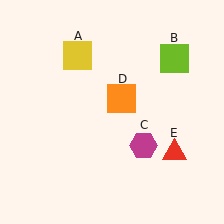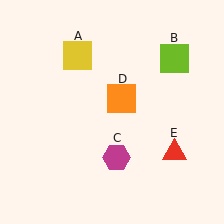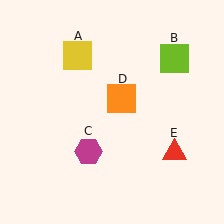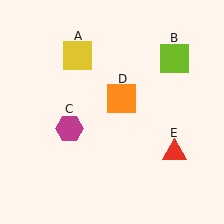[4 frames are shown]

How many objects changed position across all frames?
1 object changed position: magenta hexagon (object C).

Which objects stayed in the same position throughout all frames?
Yellow square (object A) and lime square (object B) and orange square (object D) and red triangle (object E) remained stationary.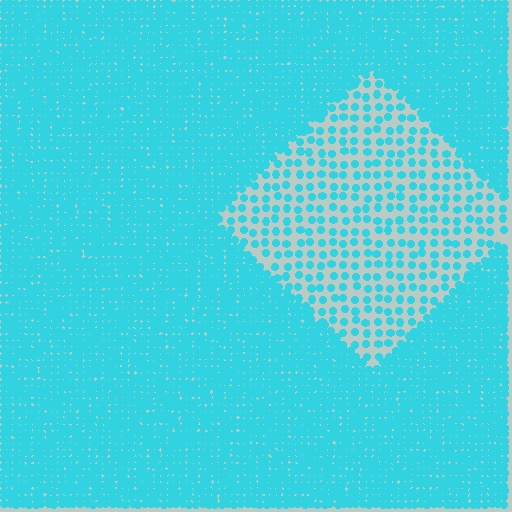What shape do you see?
I see a diamond.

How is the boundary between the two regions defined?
The boundary is defined by a change in element density (approximately 3.1x ratio). All elements are the same color, size, and shape.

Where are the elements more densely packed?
The elements are more densely packed outside the diamond boundary.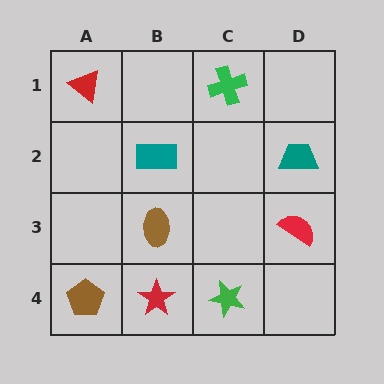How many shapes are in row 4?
3 shapes.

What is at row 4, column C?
A green star.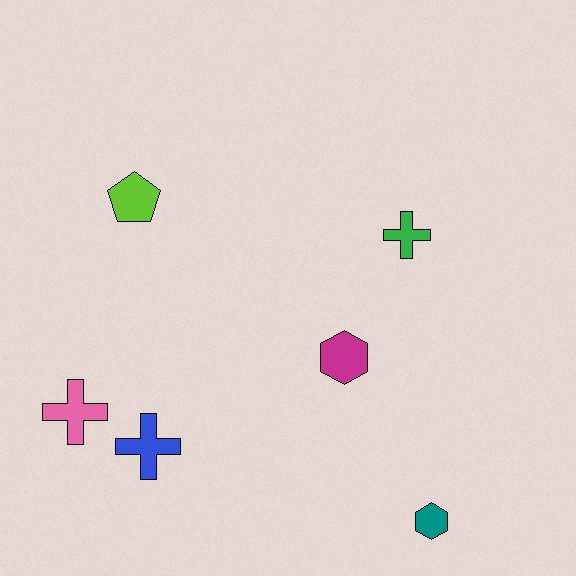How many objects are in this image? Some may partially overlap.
There are 6 objects.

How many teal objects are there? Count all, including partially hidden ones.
There is 1 teal object.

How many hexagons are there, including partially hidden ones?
There are 2 hexagons.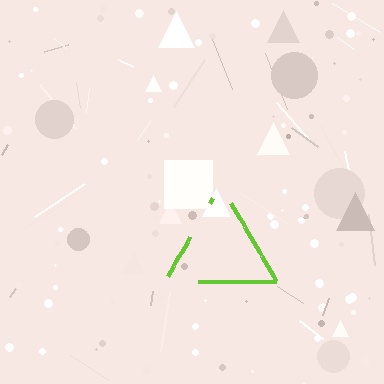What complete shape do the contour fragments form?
The contour fragments form a triangle.